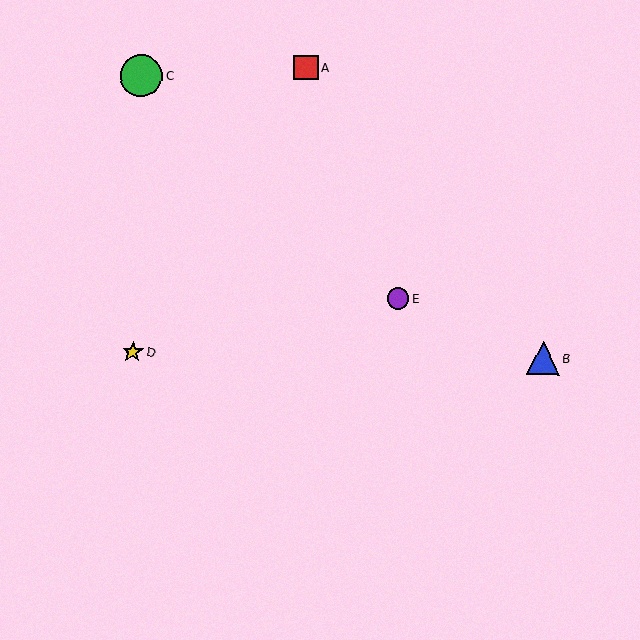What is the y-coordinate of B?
Object B is at y≈358.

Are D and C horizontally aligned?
No, D is at y≈352 and C is at y≈76.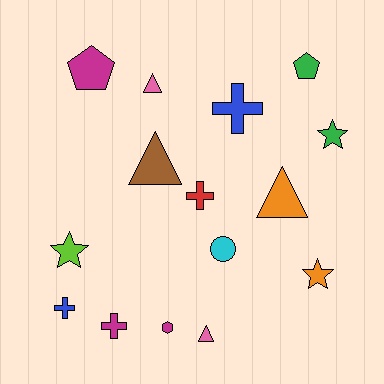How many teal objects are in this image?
There are no teal objects.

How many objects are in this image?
There are 15 objects.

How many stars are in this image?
There are 3 stars.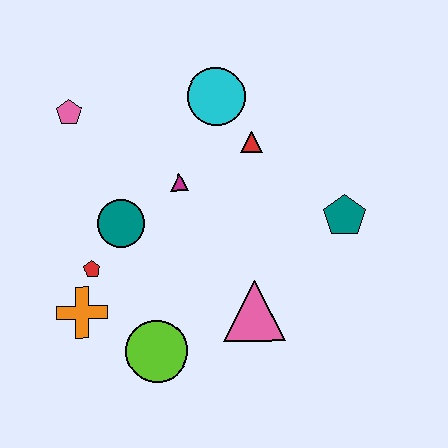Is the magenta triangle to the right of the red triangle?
No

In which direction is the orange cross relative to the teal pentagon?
The orange cross is to the left of the teal pentagon.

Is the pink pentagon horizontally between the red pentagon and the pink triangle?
No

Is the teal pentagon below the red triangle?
Yes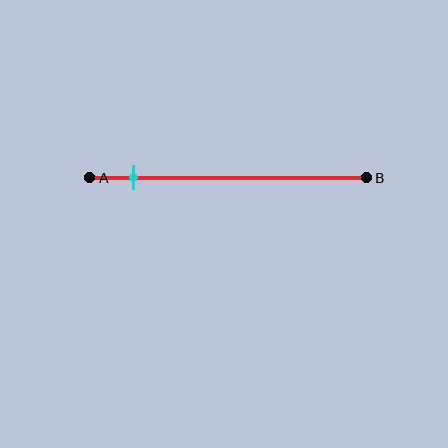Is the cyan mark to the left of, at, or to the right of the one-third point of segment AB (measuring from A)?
The cyan mark is to the left of the one-third point of segment AB.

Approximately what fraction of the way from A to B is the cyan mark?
The cyan mark is approximately 15% of the way from A to B.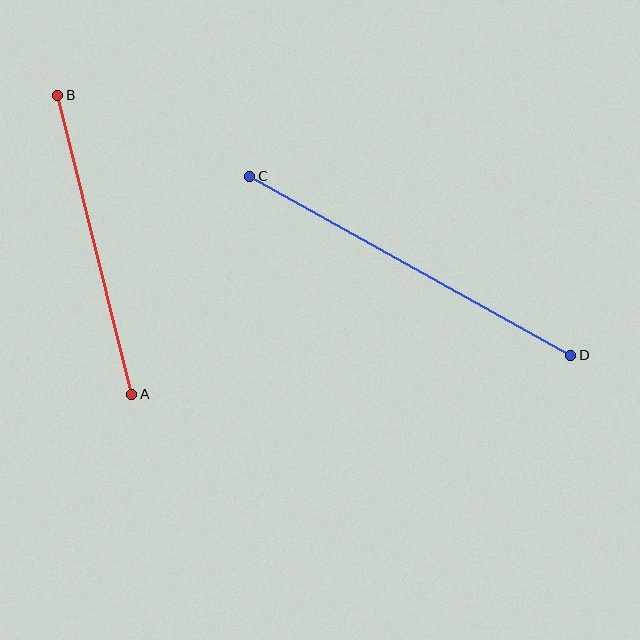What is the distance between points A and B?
The distance is approximately 308 pixels.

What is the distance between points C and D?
The distance is approximately 368 pixels.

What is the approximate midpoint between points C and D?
The midpoint is at approximately (410, 266) pixels.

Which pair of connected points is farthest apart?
Points C and D are farthest apart.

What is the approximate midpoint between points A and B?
The midpoint is at approximately (95, 245) pixels.